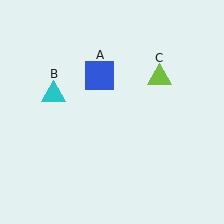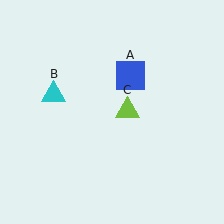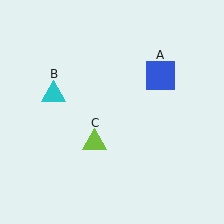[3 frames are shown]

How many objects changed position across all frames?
2 objects changed position: blue square (object A), lime triangle (object C).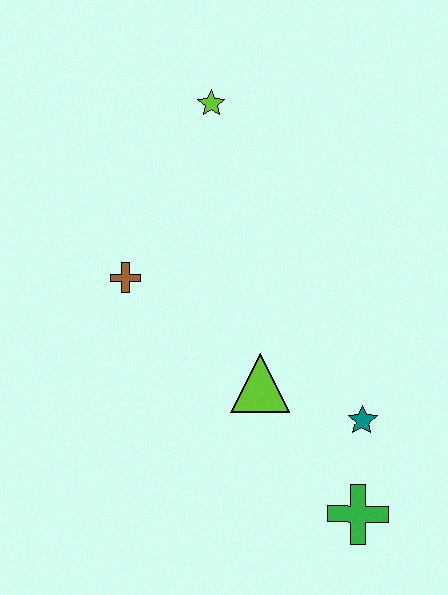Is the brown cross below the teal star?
No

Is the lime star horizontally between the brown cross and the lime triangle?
Yes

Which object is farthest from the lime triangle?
The lime star is farthest from the lime triangle.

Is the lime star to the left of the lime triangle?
Yes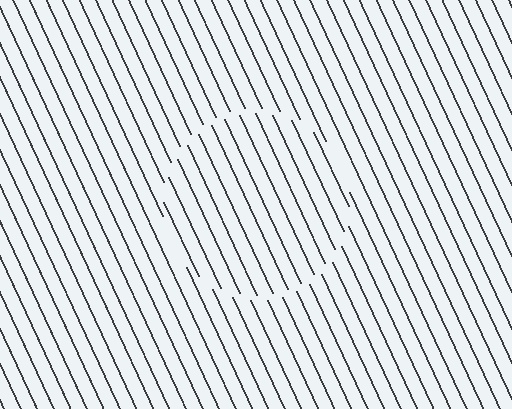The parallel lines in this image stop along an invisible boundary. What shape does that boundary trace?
An illusory circle. The interior of the shape contains the same grating, shifted by half a period — the contour is defined by the phase discontinuity where line-ends from the inner and outer gratings abut.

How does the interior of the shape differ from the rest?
The interior of the shape contains the same grating, shifted by half a period — the contour is defined by the phase discontinuity where line-ends from the inner and outer gratings abut.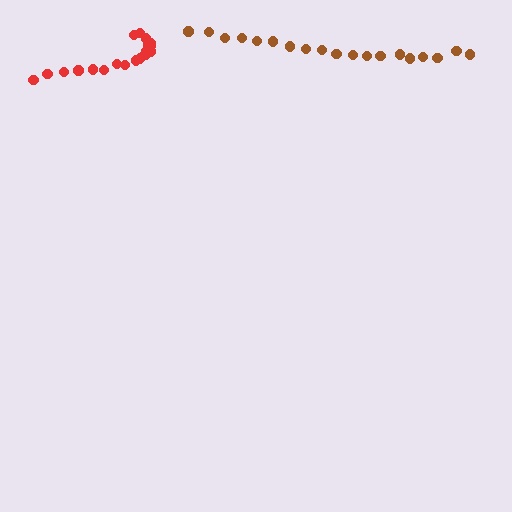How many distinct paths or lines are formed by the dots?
There are 2 distinct paths.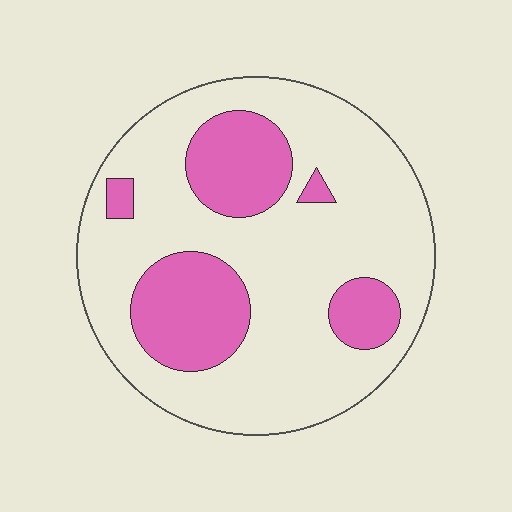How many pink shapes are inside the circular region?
5.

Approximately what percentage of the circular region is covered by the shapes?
Approximately 25%.